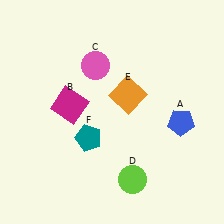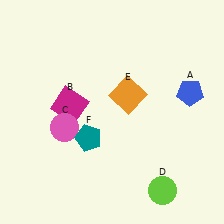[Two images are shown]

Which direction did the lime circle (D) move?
The lime circle (D) moved right.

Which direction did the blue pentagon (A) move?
The blue pentagon (A) moved up.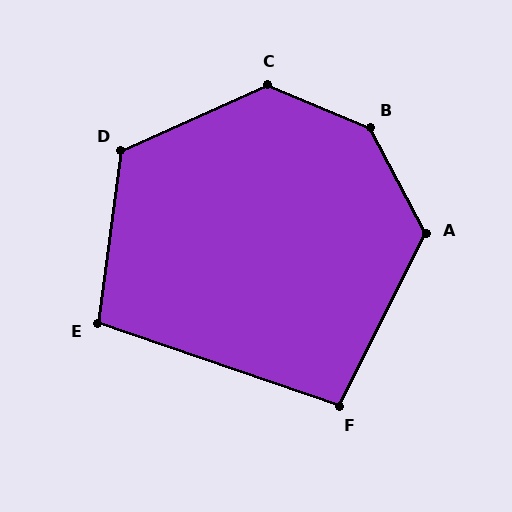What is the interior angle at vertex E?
Approximately 102 degrees (obtuse).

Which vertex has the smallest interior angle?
F, at approximately 98 degrees.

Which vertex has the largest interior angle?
B, at approximately 141 degrees.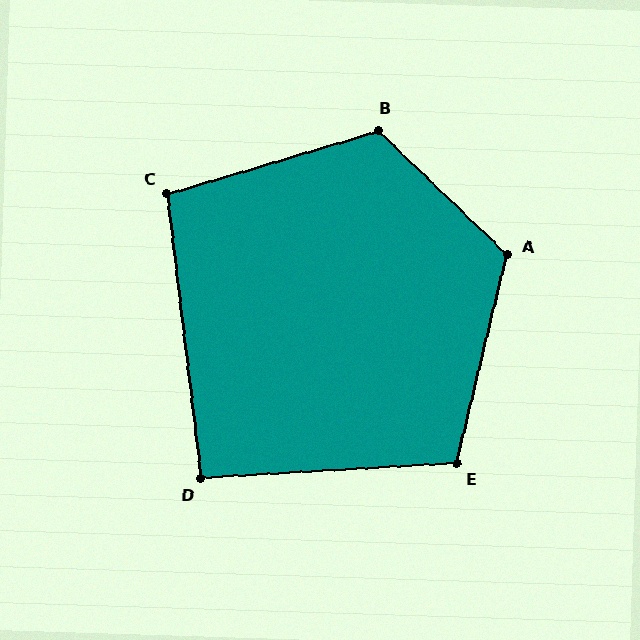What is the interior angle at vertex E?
Approximately 107 degrees (obtuse).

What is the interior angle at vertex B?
Approximately 119 degrees (obtuse).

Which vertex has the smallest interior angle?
D, at approximately 93 degrees.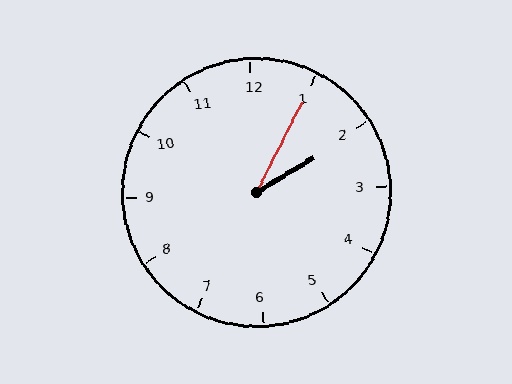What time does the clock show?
2:05.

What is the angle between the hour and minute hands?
Approximately 32 degrees.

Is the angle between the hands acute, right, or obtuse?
It is acute.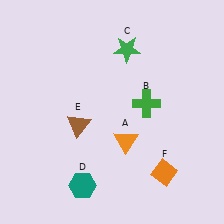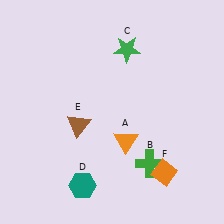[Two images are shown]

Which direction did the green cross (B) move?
The green cross (B) moved down.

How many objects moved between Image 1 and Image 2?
1 object moved between the two images.